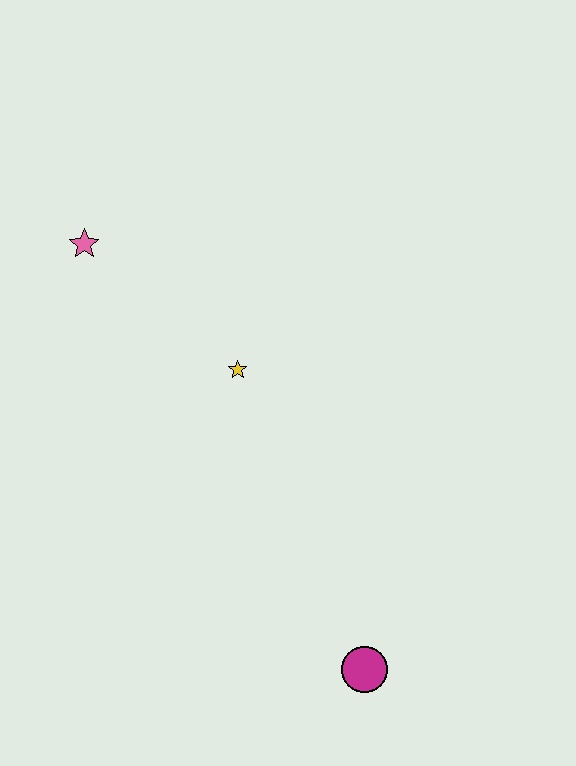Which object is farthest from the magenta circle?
The pink star is farthest from the magenta circle.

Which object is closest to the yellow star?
The pink star is closest to the yellow star.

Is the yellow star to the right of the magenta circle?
No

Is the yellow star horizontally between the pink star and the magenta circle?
Yes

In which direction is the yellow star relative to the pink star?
The yellow star is to the right of the pink star.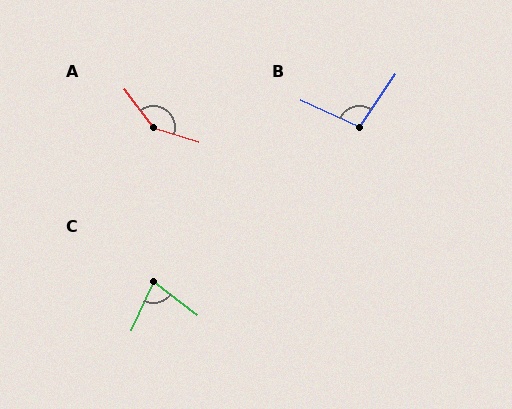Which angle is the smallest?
C, at approximately 78 degrees.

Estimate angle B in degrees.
Approximately 100 degrees.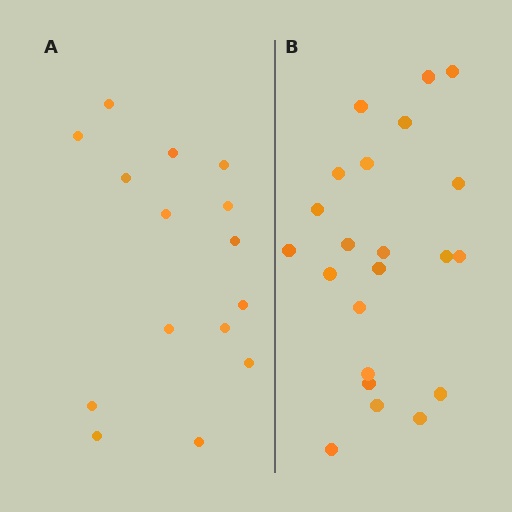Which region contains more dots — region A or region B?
Region B (the right region) has more dots.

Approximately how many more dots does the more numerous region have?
Region B has roughly 8 or so more dots than region A.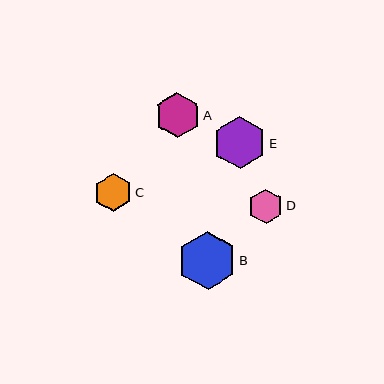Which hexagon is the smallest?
Hexagon D is the smallest with a size of approximately 35 pixels.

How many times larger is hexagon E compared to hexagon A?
Hexagon E is approximately 1.2 times the size of hexagon A.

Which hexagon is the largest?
Hexagon B is the largest with a size of approximately 58 pixels.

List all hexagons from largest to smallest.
From largest to smallest: B, E, A, C, D.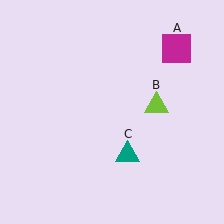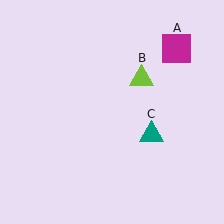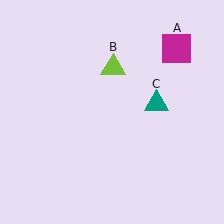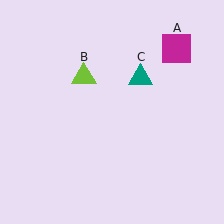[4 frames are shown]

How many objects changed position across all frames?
2 objects changed position: lime triangle (object B), teal triangle (object C).